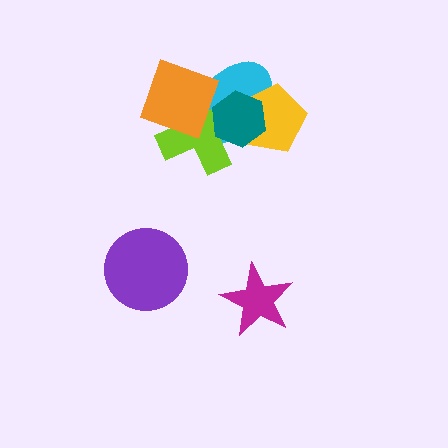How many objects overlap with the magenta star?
0 objects overlap with the magenta star.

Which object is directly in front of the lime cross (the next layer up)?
The orange diamond is directly in front of the lime cross.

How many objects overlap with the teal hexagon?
4 objects overlap with the teal hexagon.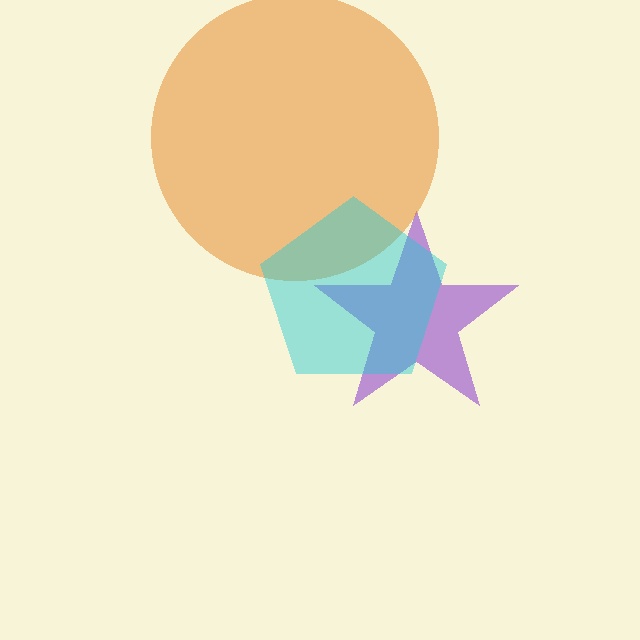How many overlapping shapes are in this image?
There are 3 overlapping shapes in the image.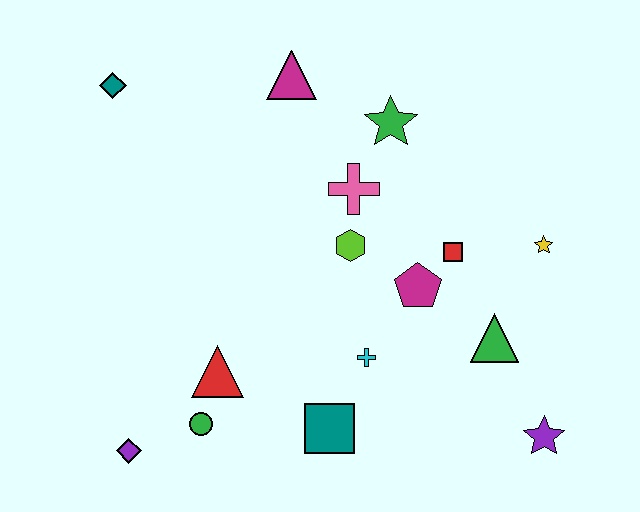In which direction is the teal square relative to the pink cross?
The teal square is below the pink cross.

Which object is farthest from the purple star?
The teal diamond is farthest from the purple star.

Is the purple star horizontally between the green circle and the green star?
No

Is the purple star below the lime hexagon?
Yes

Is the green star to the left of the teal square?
No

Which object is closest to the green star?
The pink cross is closest to the green star.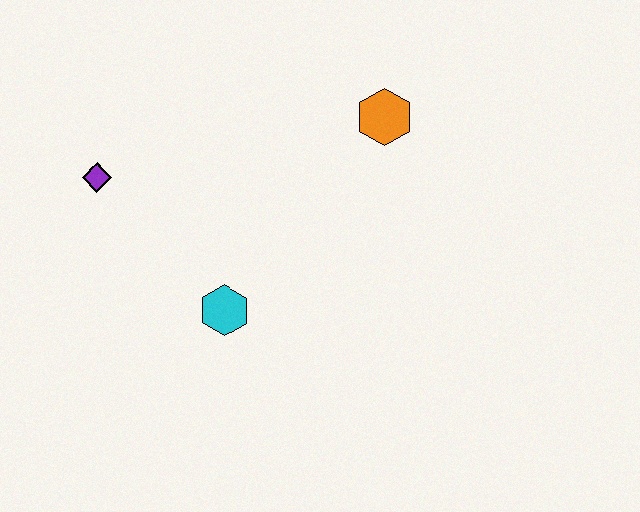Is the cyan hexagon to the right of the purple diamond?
Yes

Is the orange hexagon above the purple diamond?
Yes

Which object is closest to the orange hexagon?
The cyan hexagon is closest to the orange hexagon.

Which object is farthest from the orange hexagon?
The purple diamond is farthest from the orange hexagon.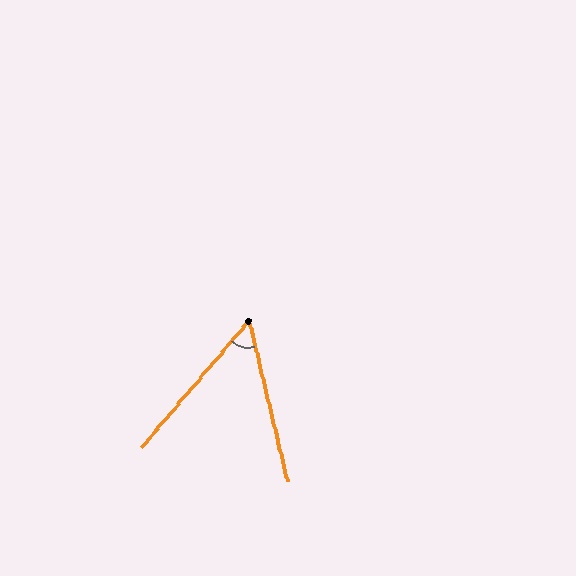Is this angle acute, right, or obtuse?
It is acute.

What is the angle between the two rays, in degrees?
Approximately 54 degrees.